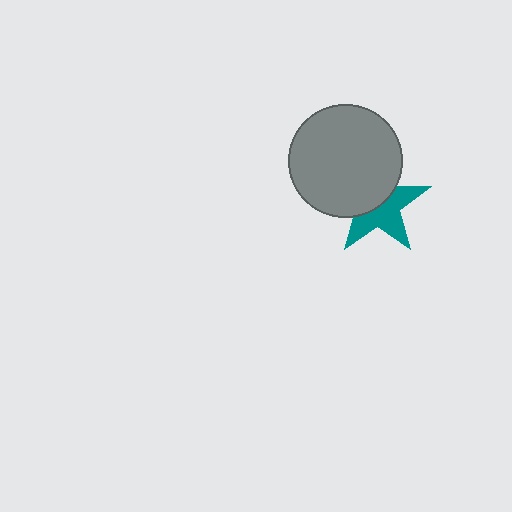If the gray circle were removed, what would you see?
You would see the complete teal star.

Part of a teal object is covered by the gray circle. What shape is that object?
It is a star.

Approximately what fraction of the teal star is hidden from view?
Roughly 47% of the teal star is hidden behind the gray circle.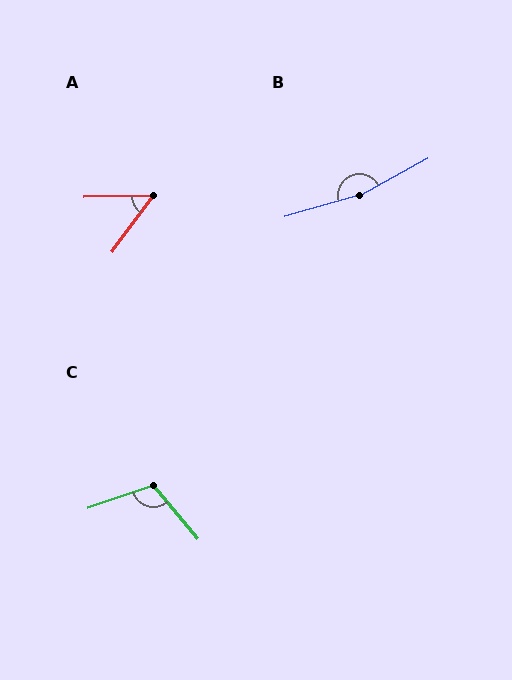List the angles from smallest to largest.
A (52°), C (111°), B (167°).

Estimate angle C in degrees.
Approximately 111 degrees.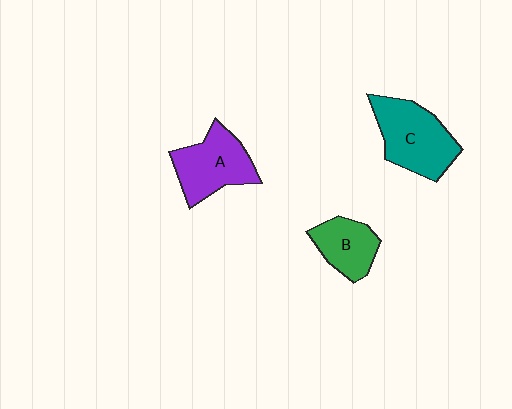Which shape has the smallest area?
Shape B (green).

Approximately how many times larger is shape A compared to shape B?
Approximately 1.4 times.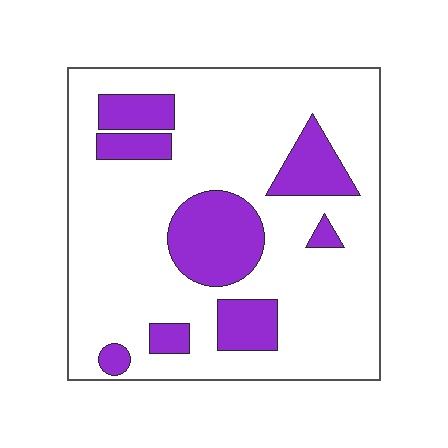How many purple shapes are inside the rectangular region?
8.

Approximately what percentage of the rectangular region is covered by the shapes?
Approximately 25%.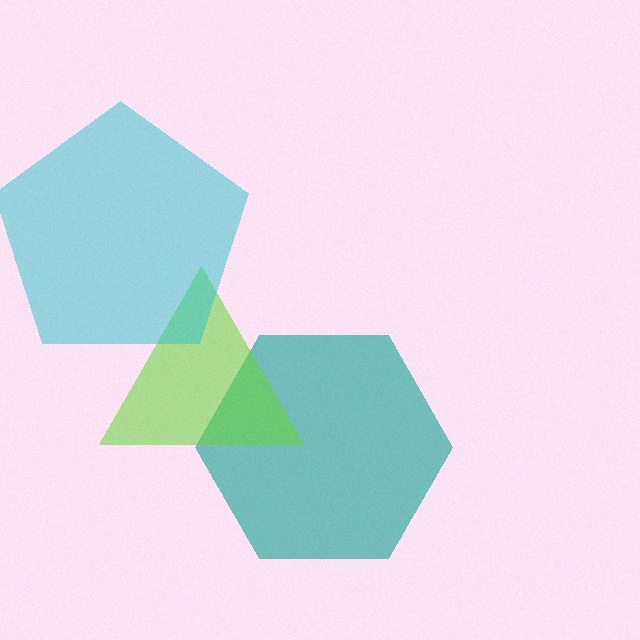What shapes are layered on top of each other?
The layered shapes are: a teal hexagon, a lime triangle, a cyan pentagon.